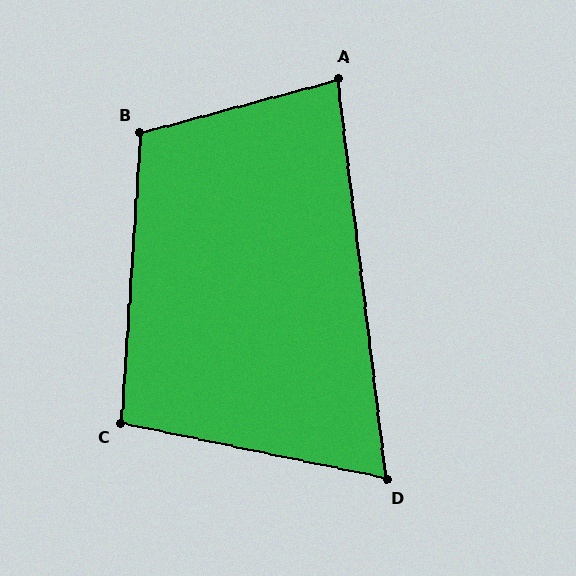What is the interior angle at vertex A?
Approximately 82 degrees (acute).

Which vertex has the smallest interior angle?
D, at approximately 71 degrees.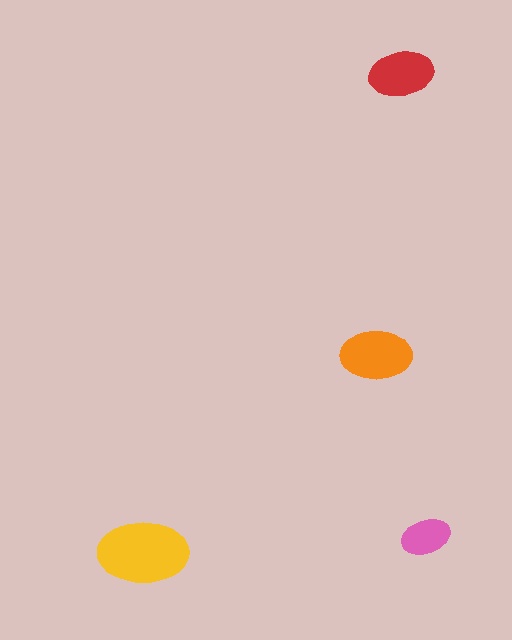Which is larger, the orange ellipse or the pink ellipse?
The orange one.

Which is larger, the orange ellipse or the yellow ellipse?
The yellow one.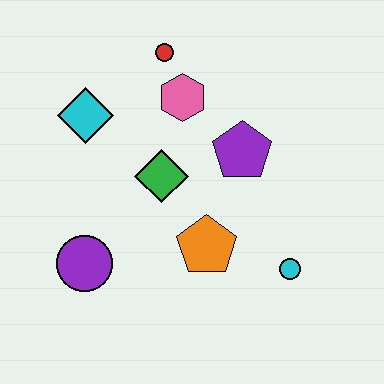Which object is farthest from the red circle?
The cyan circle is farthest from the red circle.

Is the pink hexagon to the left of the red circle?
No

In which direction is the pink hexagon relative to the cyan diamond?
The pink hexagon is to the right of the cyan diamond.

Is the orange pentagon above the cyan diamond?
No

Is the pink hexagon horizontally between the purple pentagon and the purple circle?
Yes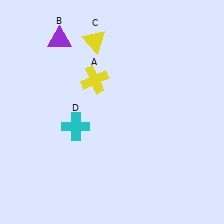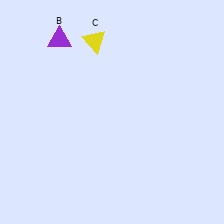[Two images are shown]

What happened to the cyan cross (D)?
The cyan cross (D) was removed in Image 2. It was in the bottom-left area of Image 1.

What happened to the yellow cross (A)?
The yellow cross (A) was removed in Image 2. It was in the top-left area of Image 1.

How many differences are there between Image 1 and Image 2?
There are 2 differences between the two images.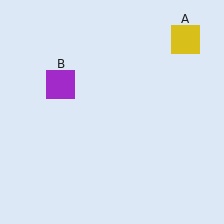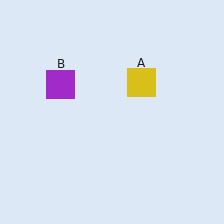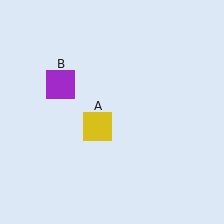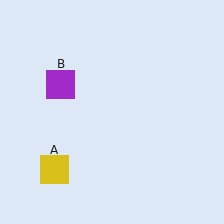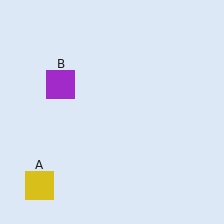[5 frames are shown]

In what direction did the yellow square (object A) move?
The yellow square (object A) moved down and to the left.